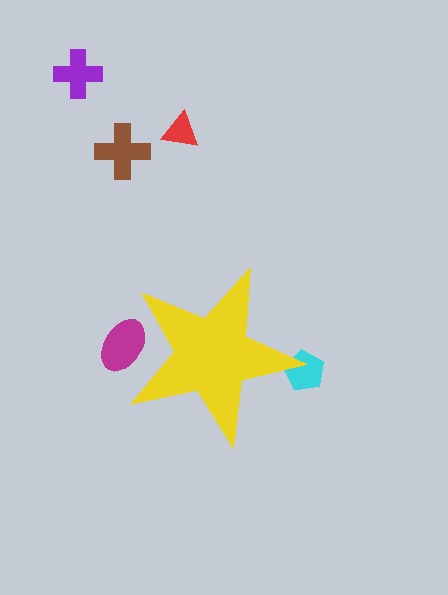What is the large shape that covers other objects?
A yellow star.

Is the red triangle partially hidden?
No, the red triangle is fully visible.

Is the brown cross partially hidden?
No, the brown cross is fully visible.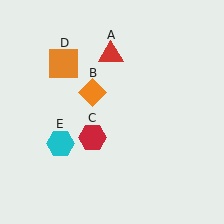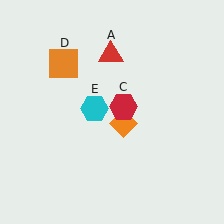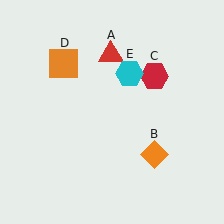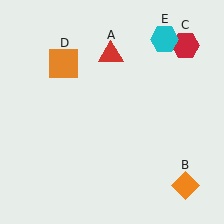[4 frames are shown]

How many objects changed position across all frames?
3 objects changed position: orange diamond (object B), red hexagon (object C), cyan hexagon (object E).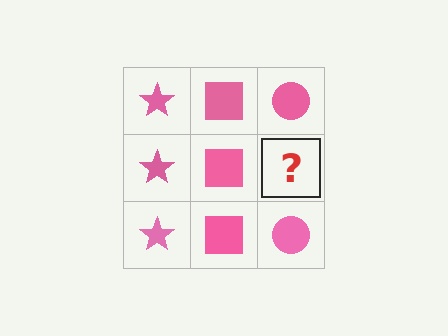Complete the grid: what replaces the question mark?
The question mark should be replaced with a pink circle.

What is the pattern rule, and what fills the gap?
The rule is that each column has a consistent shape. The gap should be filled with a pink circle.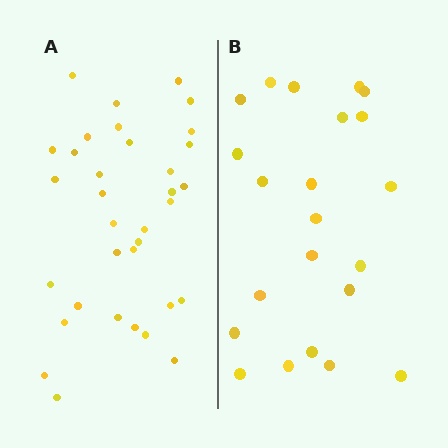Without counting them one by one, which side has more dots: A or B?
Region A (the left region) has more dots.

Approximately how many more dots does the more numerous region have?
Region A has roughly 12 or so more dots than region B.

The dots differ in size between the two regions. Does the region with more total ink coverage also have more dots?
No. Region B has more total ink coverage because its dots are larger, but region A actually contains more individual dots. Total area can be misleading — the number of items is what matters here.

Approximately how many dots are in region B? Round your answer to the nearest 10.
About 20 dots. (The exact count is 22, which rounds to 20.)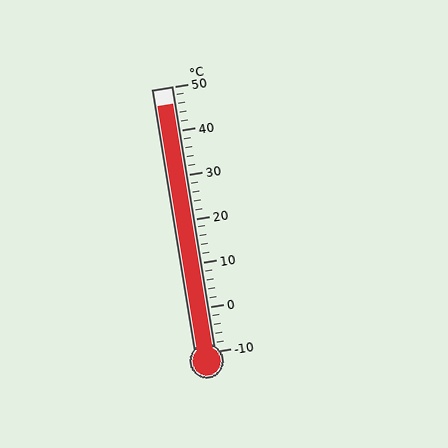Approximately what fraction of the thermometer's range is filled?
The thermometer is filled to approximately 95% of its range.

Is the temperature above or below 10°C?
The temperature is above 10°C.